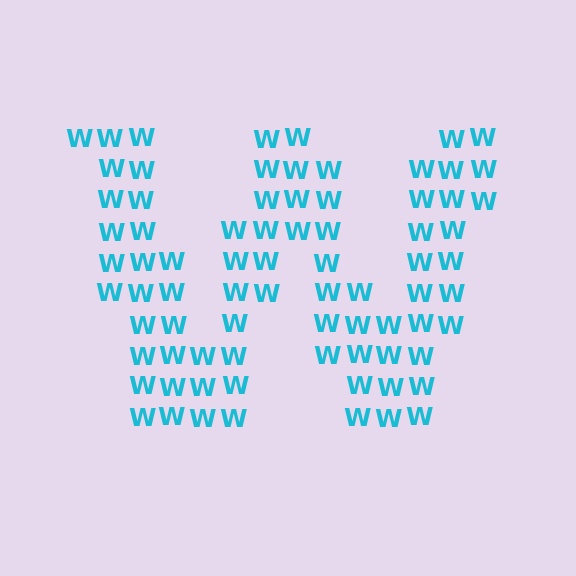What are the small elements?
The small elements are letter W's.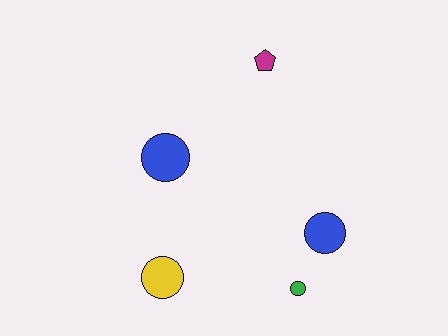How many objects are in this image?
There are 5 objects.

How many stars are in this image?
There are no stars.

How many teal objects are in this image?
There are no teal objects.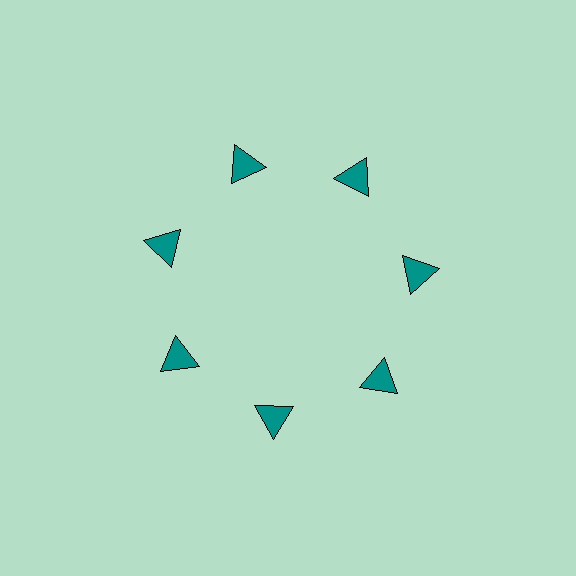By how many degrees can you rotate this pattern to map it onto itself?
The pattern maps onto itself every 51 degrees of rotation.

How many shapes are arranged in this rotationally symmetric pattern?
There are 7 shapes, arranged in 7 groups of 1.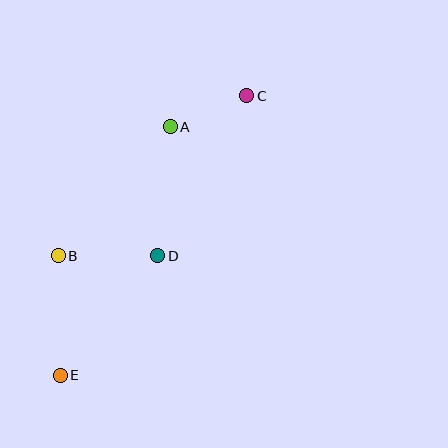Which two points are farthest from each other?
Points C and E are farthest from each other.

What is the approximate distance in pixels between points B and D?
The distance between B and D is approximately 99 pixels.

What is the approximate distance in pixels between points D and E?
The distance between D and E is approximately 154 pixels.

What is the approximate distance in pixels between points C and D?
The distance between C and D is approximately 183 pixels.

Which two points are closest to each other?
Points A and C are closest to each other.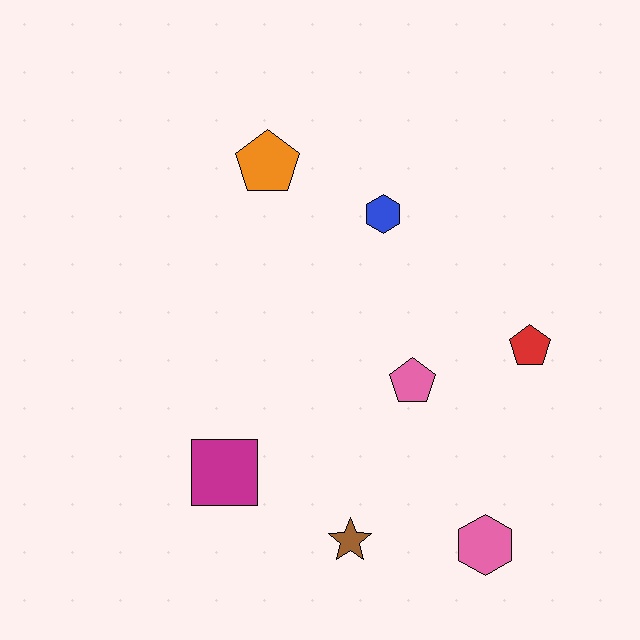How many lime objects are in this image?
There are no lime objects.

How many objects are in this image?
There are 7 objects.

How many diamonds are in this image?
There are no diamonds.